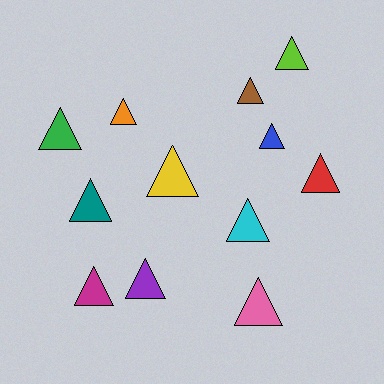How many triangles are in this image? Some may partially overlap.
There are 12 triangles.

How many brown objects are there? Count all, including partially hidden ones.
There is 1 brown object.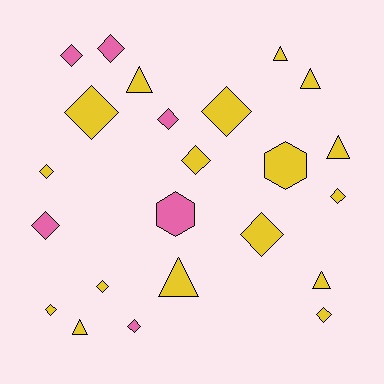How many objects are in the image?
There are 23 objects.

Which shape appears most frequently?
Diamond, with 14 objects.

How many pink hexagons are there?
There is 1 pink hexagon.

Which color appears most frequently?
Yellow, with 17 objects.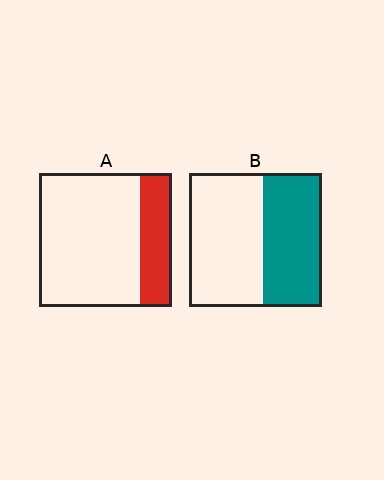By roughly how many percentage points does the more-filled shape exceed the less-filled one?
By roughly 20 percentage points (B over A).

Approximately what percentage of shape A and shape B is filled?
A is approximately 25% and B is approximately 45%.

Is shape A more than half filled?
No.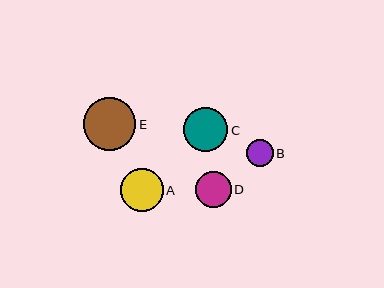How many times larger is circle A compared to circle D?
Circle A is approximately 1.2 times the size of circle D.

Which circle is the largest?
Circle E is the largest with a size of approximately 52 pixels.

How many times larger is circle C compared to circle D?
Circle C is approximately 1.2 times the size of circle D.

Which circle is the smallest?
Circle B is the smallest with a size of approximately 27 pixels.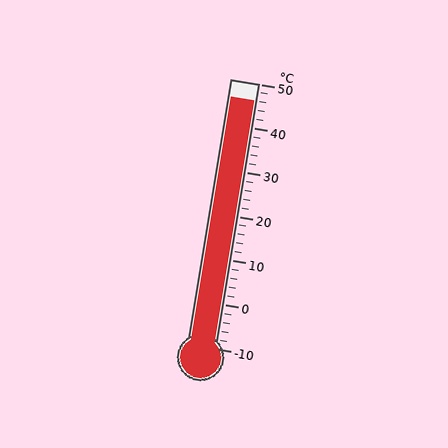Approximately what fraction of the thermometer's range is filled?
The thermometer is filled to approximately 95% of its range.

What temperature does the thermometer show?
The thermometer shows approximately 46°C.